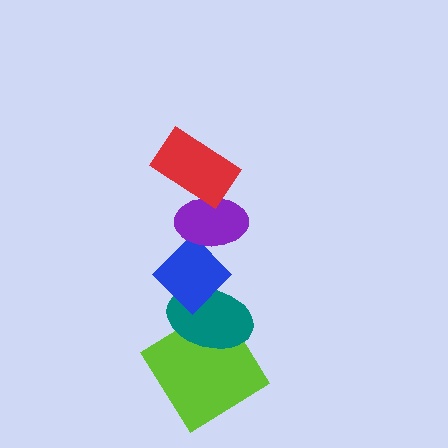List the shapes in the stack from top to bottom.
From top to bottom: the red rectangle, the purple ellipse, the blue diamond, the teal ellipse, the lime diamond.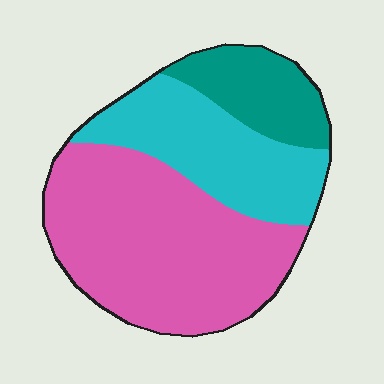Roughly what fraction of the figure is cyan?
Cyan covers roughly 30% of the figure.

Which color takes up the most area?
Pink, at roughly 55%.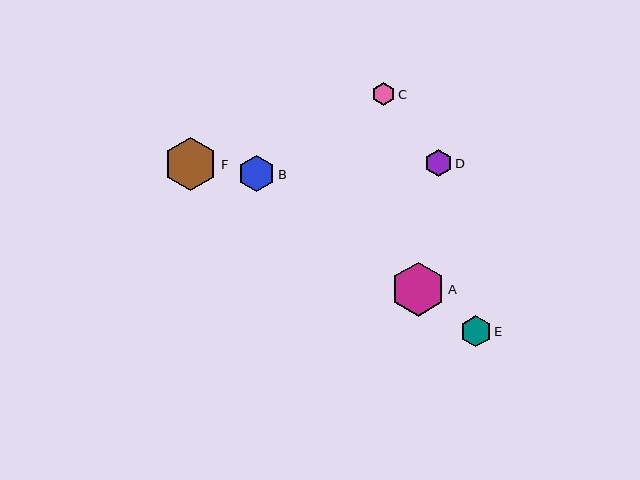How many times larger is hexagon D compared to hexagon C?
Hexagon D is approximately 1.2 times the size of hexagon C.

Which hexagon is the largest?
Hexagon A is the largest with a size of approximately 54 pixels.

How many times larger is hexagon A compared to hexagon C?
Hexagon A is approximately 2.3 times the size of hexagon C.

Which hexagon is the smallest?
Hexagon C is the smallest with a size of approximately 24 pixels.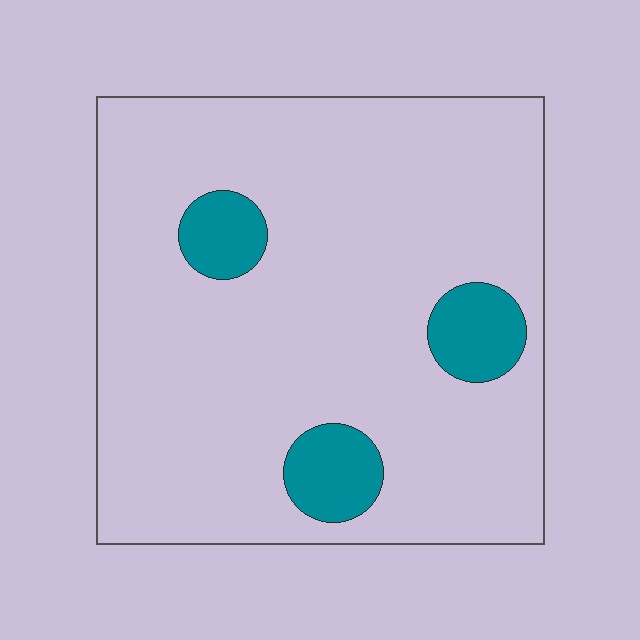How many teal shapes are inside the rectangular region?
3.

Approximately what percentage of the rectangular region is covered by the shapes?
Approximately 10%.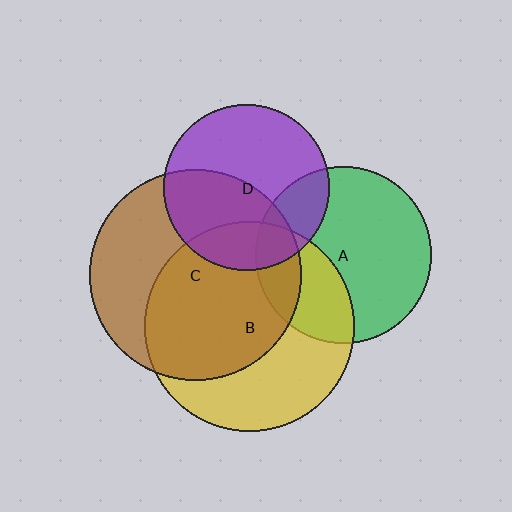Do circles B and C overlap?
Yes.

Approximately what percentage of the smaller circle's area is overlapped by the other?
Approximately 55%.